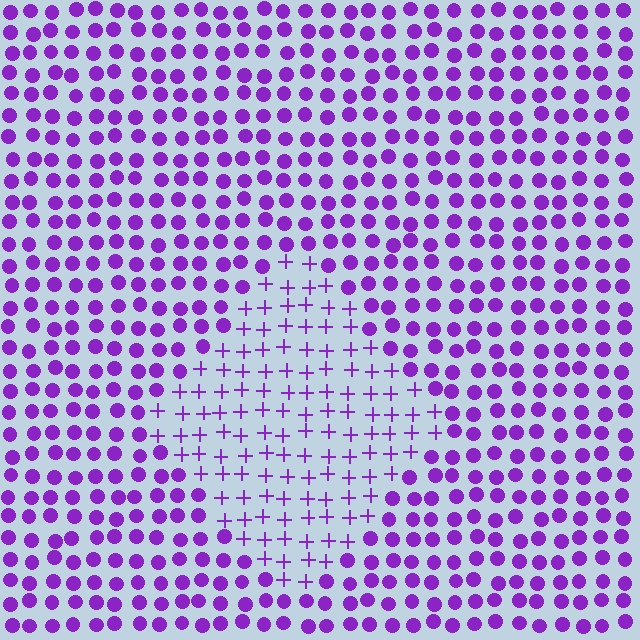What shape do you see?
I see a diamond.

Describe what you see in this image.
The image is filled with small purple elements arranged in a uniform grid. A diamond-shaped region contains plus signs, while the surrounding area contains circles. The boundary is defined purely by the change in element shape.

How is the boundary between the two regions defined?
The boundary is defined by a change in element shape: plus signs inside vs. circles outside. All elements share the same color and spacing.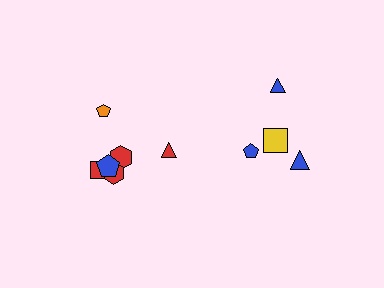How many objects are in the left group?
There are 6 objects.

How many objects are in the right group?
There are 4 objects.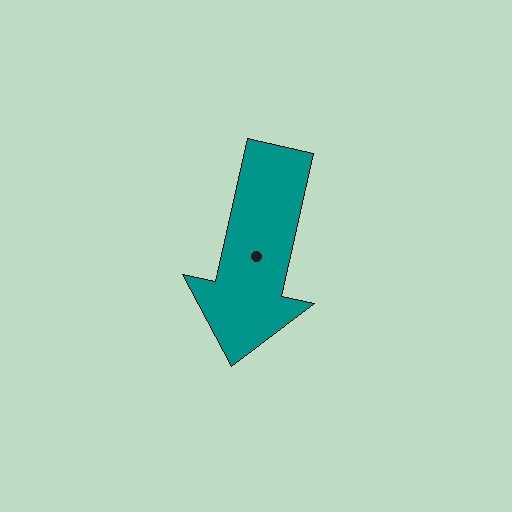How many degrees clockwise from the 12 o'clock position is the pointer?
Approximately 193 degrees.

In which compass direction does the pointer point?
South.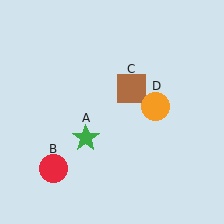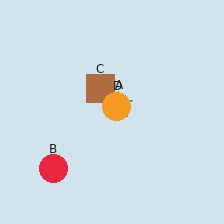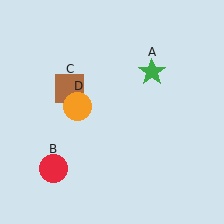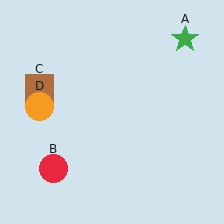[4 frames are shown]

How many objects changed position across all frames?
3 objects changed position: green star (object A), brown square (object C), orange circle (object D).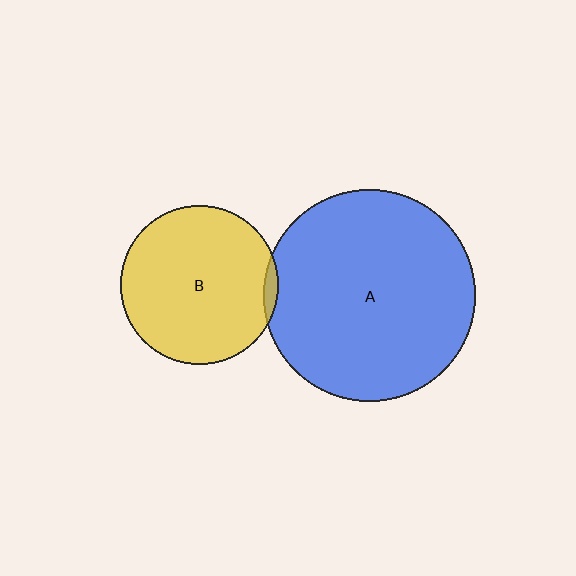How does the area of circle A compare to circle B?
Approximately 1.8 times.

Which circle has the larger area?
Circle A (blue).